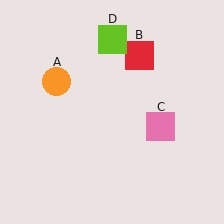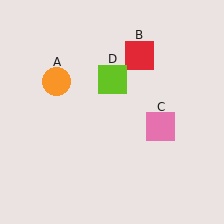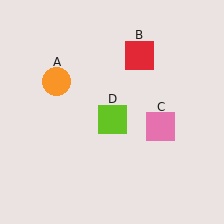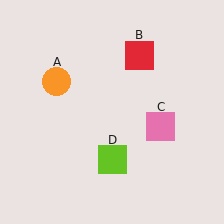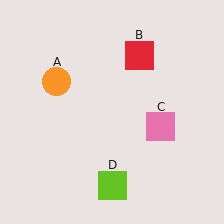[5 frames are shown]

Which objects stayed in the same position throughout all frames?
Orange circle (object A) and red square (object B) and pink square (object C) remained stationary.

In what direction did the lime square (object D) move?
The lime square (object D) moved down.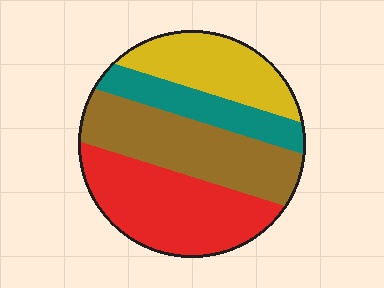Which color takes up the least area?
Teal, at roughly 15%.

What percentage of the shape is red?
Red covers roughly 35% of the shape.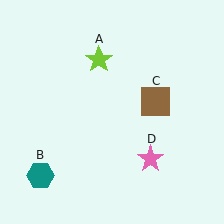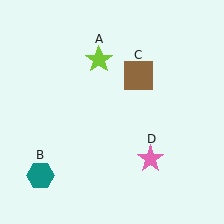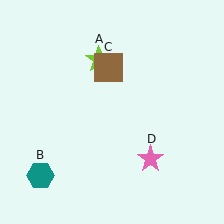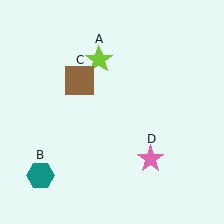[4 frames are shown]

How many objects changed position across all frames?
1 object changed position: brown square (object C).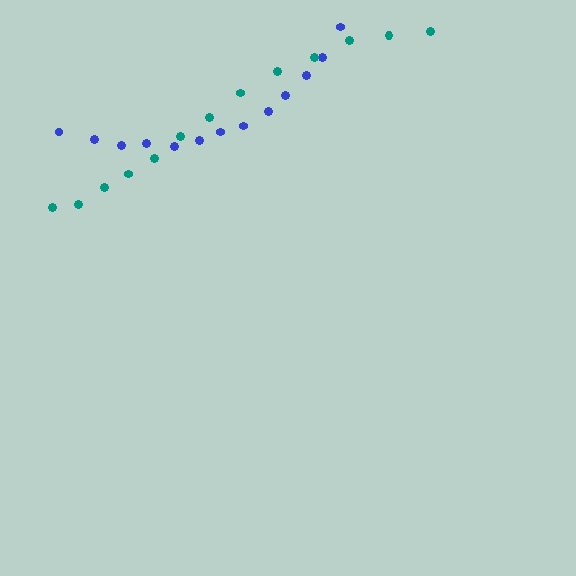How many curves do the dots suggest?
There are 2 distinct paths.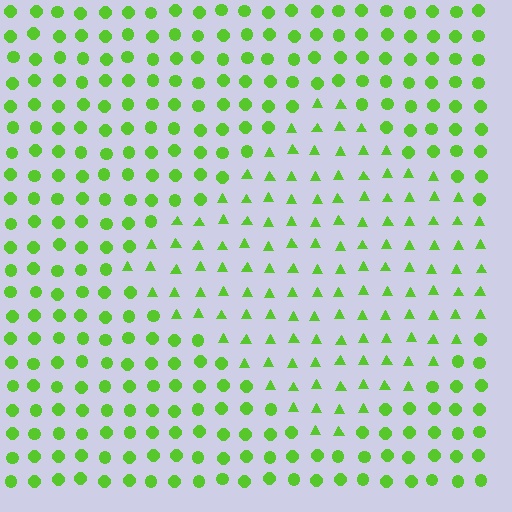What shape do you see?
I see a diamond.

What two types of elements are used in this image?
The image uses triangles inside the diamond region and circles outside it.